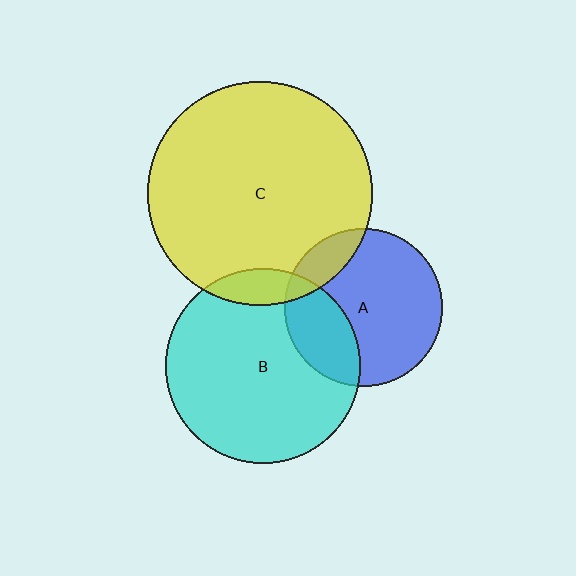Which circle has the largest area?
Circle C (yellow).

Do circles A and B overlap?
Yes.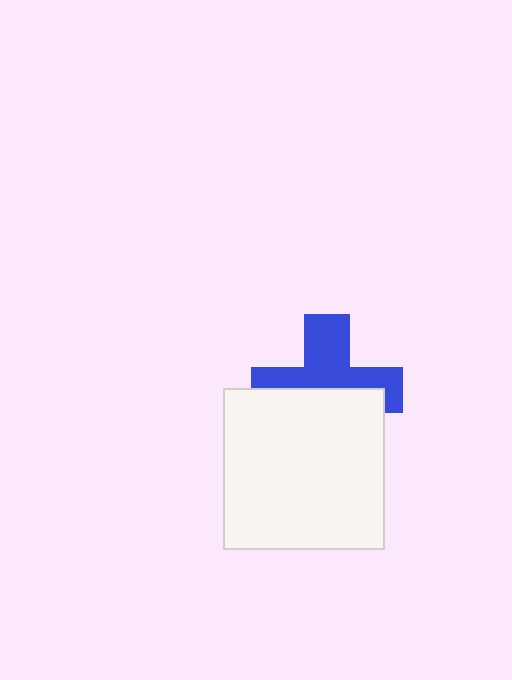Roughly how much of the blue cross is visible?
About half of it is visible (roughly 50%).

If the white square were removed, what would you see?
You would see the complete blue cross.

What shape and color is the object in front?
The object in front is a white square.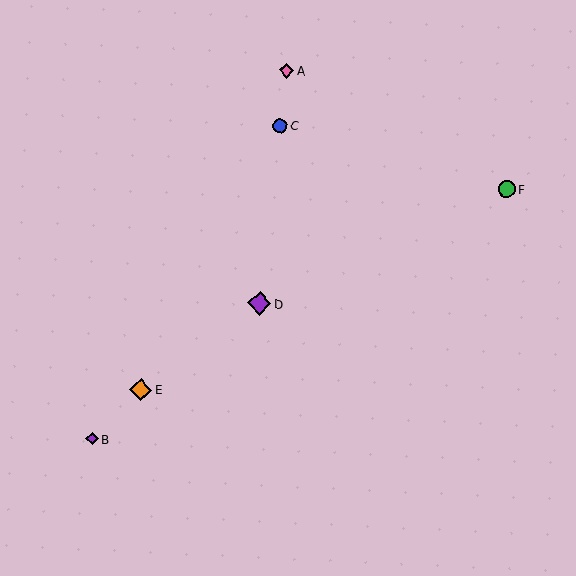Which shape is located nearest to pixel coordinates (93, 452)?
The purple diamond (labeled B) at (92, 439) is nearest to that location.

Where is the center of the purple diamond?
The center of the purple diamond is at (259, 303).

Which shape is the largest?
The purple diamond (labeled D) is the largest.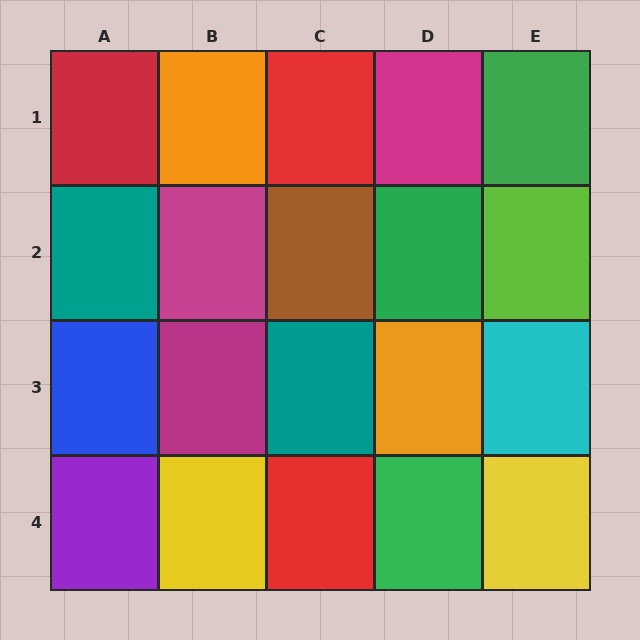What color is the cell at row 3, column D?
Orange.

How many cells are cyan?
1 cell is cyan.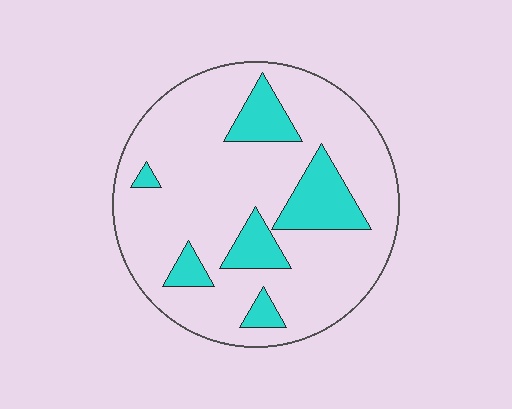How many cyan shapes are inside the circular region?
6.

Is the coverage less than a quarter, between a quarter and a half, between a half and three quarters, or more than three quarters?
Less than a quarter.